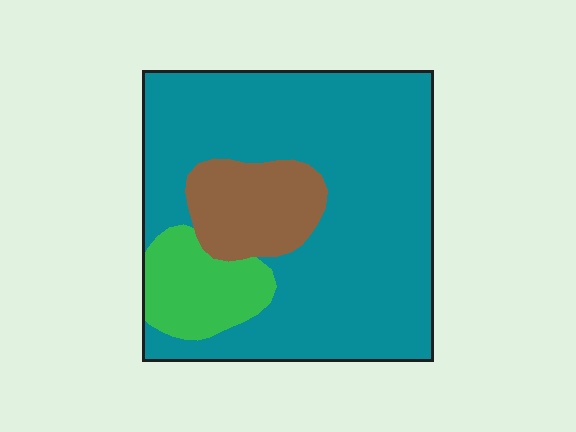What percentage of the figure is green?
Green takes up less than a quarter of the figure.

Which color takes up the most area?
Teal, at roughly 75%.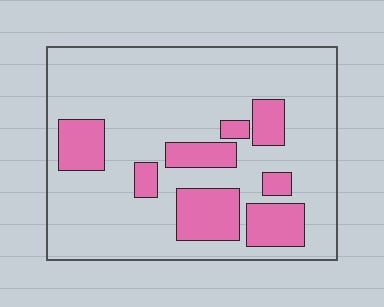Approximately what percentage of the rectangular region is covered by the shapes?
Approximately 20%.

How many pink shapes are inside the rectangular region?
8.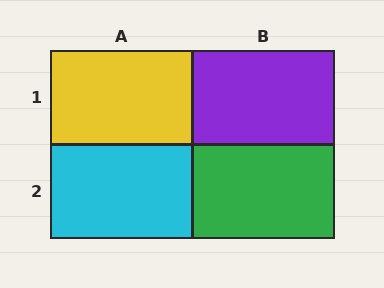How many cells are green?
1 cell is green.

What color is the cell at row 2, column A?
Cyan.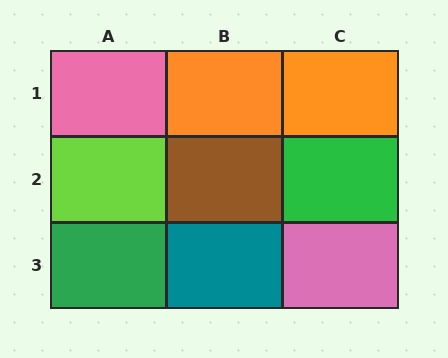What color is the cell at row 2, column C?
Green.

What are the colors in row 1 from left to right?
Pink, orange, orange.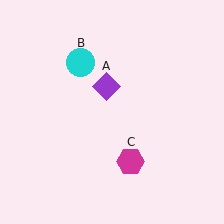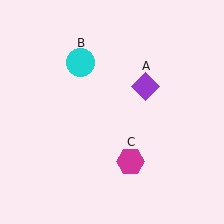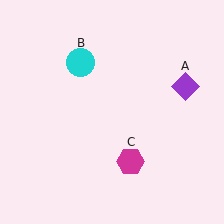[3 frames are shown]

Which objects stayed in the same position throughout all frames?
Cyan circle (object B) and magenta hexagon (object C) remained stationary.